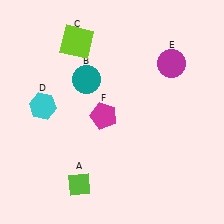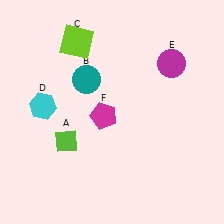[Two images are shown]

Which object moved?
The lime diamond (A) moved up.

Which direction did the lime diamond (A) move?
The lime diamond (A) moved up.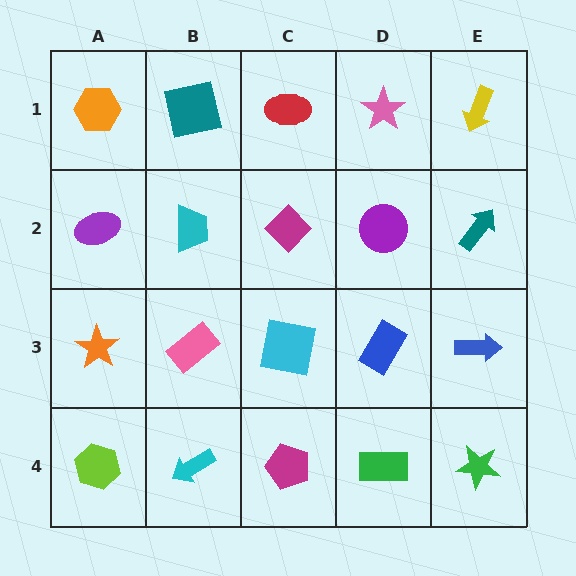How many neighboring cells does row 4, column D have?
3.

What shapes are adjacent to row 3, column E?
A teal arrow (row 2, column E), a green star (row 4, column E), a blue rectangle (row 3, column D).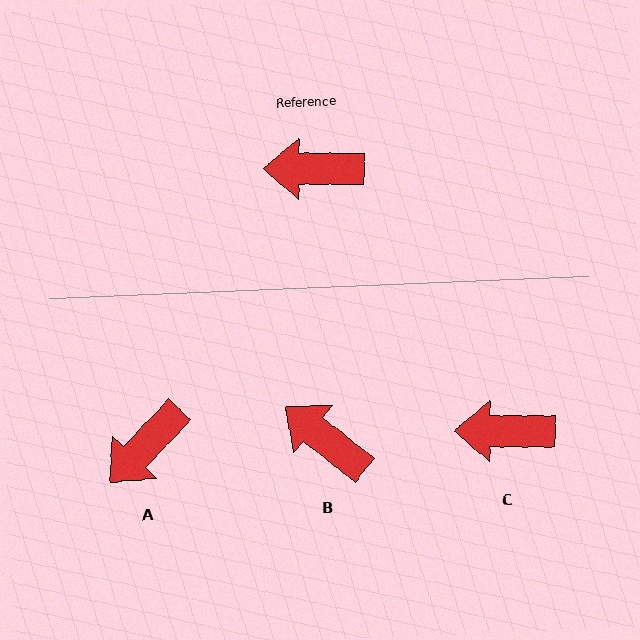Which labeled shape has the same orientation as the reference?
C.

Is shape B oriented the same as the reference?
No, it is off by about 38 degrees.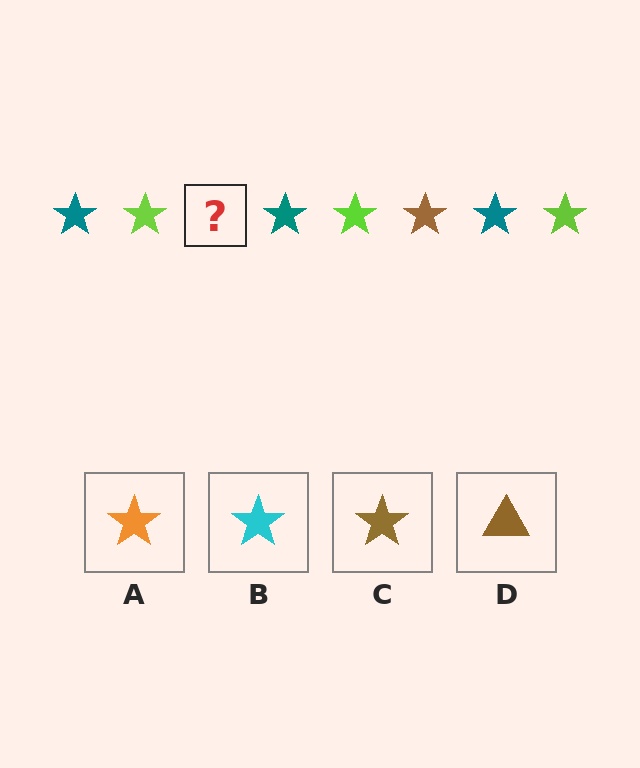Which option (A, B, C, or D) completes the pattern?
C.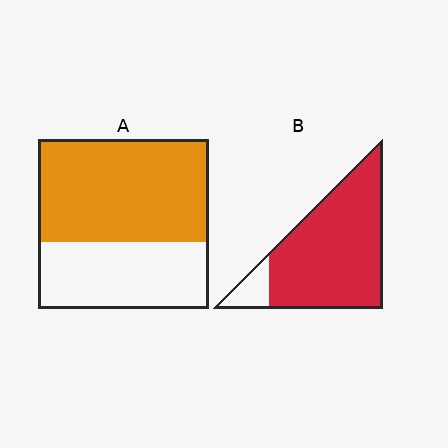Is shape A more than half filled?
Yes.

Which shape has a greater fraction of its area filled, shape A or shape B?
Shape B.